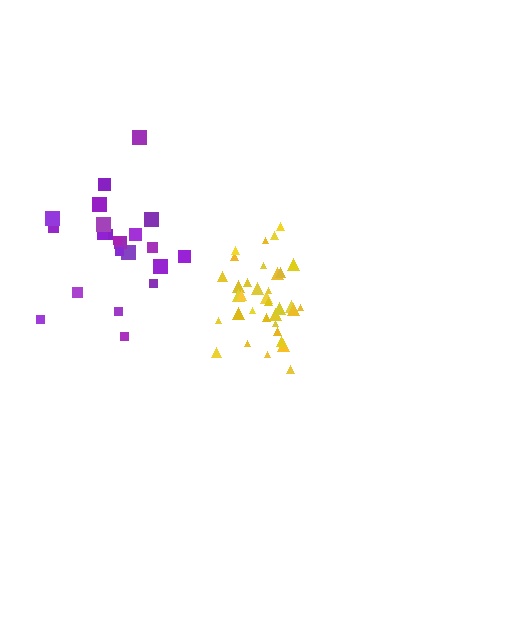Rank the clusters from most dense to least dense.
yellow, purple.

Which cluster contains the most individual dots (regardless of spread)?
Yellow (35).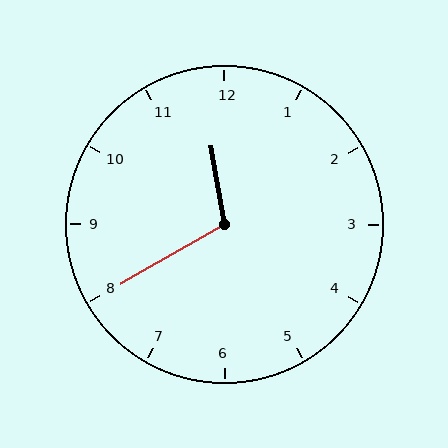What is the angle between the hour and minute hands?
Approximately 110 degrees.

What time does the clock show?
11:40.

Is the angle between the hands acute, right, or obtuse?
It is obtuse.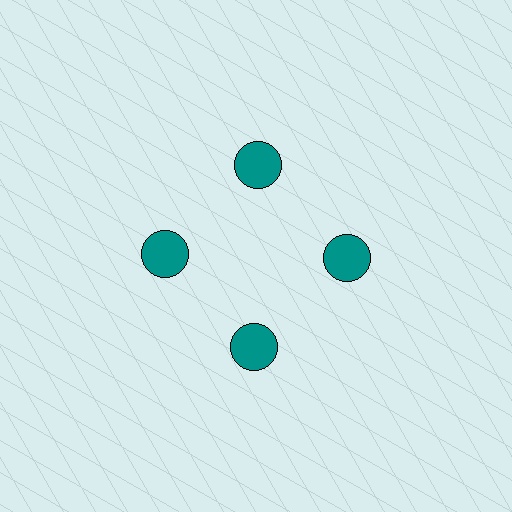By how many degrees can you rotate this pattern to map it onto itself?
The pattern maps onto itself every 90 degrees of rotation.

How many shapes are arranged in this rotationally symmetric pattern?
There are 4 shapes, arranged in 4 groups of 1.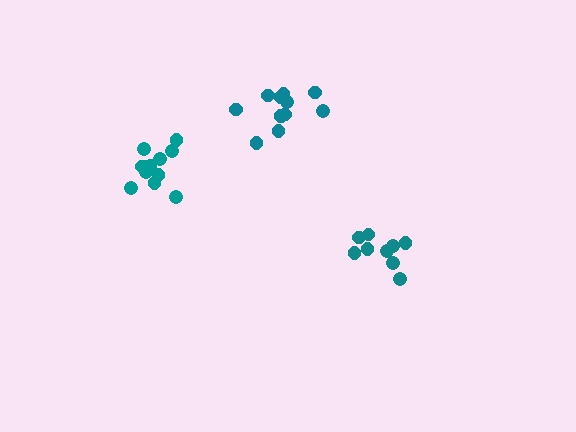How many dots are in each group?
Group 1: 12 dots, Group 2: 9 dots, Group 3: 12 dots (33 total).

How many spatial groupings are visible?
There are 3 spatial groupings.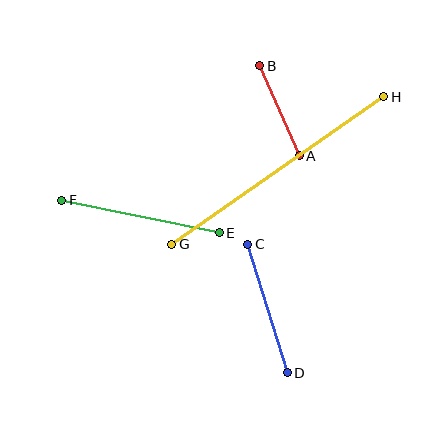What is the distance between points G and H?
The distance is approximately 258 pixels.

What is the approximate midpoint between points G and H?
The midpoint is at approximately (278, 170) pixels.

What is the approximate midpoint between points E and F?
The midpoint is at approximately (140, 217) pixels.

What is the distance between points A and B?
The distance is approximately 98 pixels.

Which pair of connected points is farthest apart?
Points G and H are farthest apart.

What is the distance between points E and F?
The distance is approximately 161 pixels.